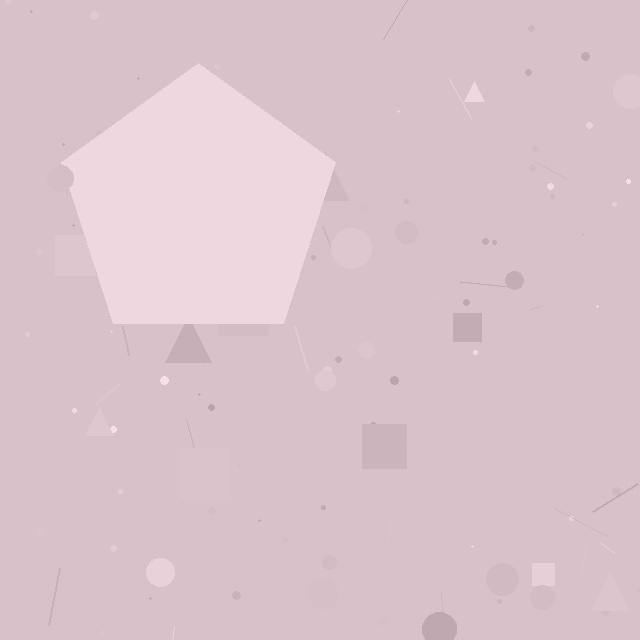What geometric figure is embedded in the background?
A pentagon is embedded in the background.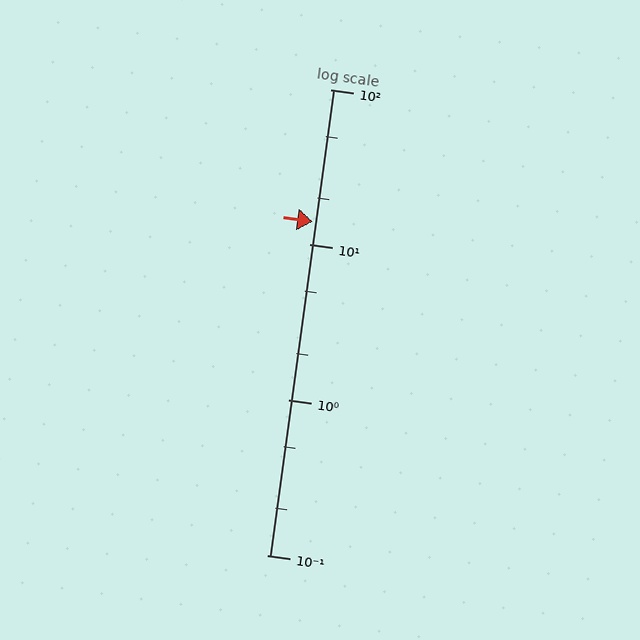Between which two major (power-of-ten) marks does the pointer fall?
The pointer is between 10 and 100.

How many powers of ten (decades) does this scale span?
The scale spans 3 decades, from 0.1 to 100.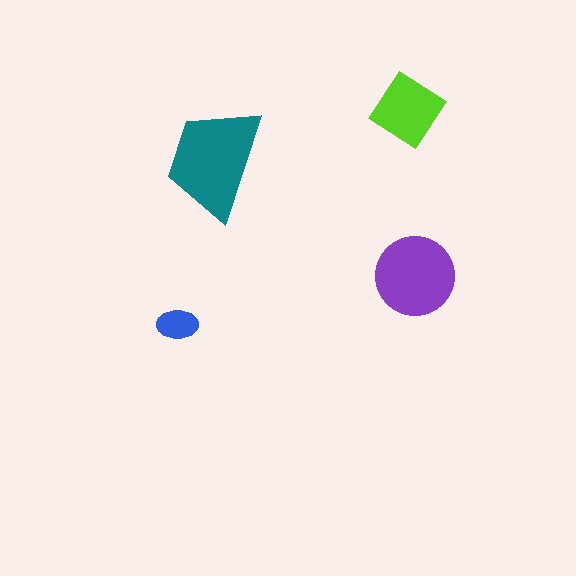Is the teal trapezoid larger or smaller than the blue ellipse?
Larger.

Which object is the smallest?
The blue ellipse.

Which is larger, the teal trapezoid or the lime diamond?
The teal trapezoid.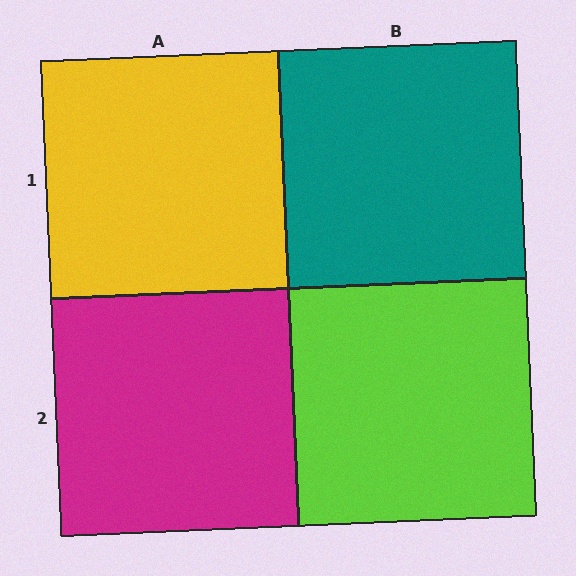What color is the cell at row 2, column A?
Magenta.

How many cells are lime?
1 cell is lime.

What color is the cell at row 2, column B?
Lime.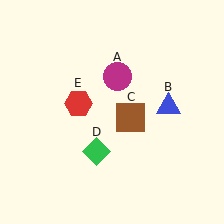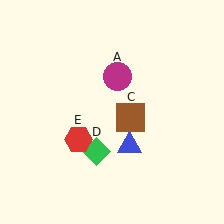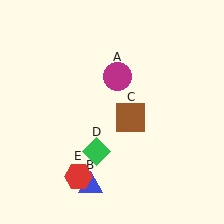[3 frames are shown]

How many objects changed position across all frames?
2 objects changed position: blue triangle (object B), red hexagon (object E).